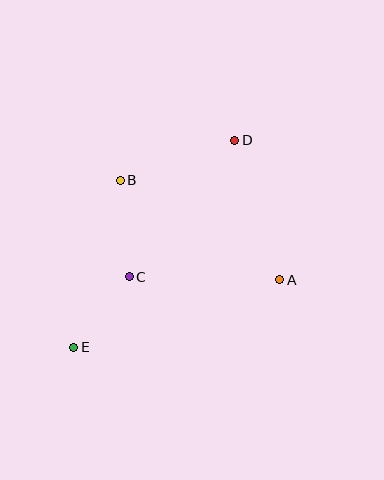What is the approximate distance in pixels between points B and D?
The distance between B and D is approximately 121 pixels.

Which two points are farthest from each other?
Points D and E are farthest from each other.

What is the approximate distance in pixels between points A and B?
The distance between A and B is approximately 188 pixels.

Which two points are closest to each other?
Points C and E are closest to each other.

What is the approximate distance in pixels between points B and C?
The distance between B and C is approximately 97 pixels.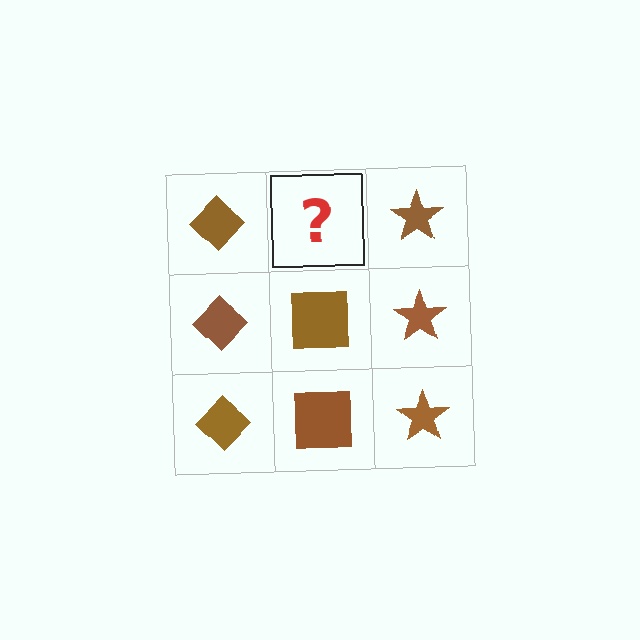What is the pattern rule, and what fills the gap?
The rule is that each column has a consistent shape. The gap should be filled with a brown square.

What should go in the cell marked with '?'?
The missing cell should contain a brown square.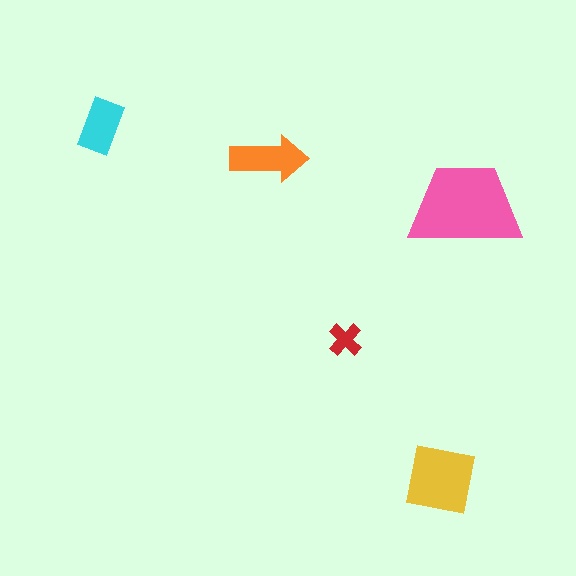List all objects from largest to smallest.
The pink trapezoid, the yellow square, the orange arrow, the cyan rectangle, the red cross.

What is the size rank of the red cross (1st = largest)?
5th.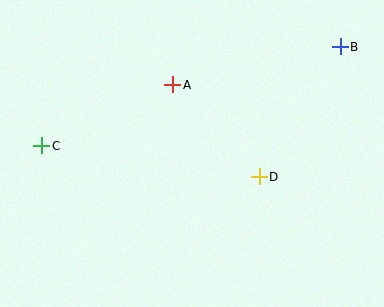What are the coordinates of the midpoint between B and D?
The midpoint between B and D is at (300, 112).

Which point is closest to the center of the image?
Point D at (259, 177) is closest to the center.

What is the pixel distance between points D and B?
The distance between D and B is 153 pixels.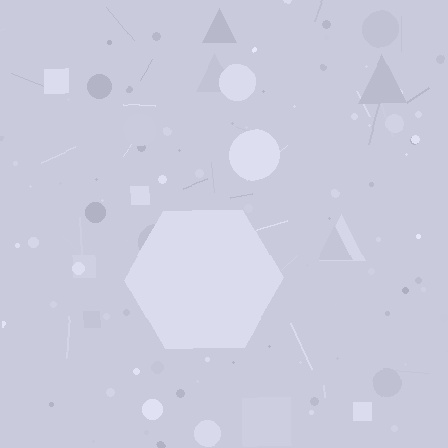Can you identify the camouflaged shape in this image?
The camouflaged shape is a hexagon.